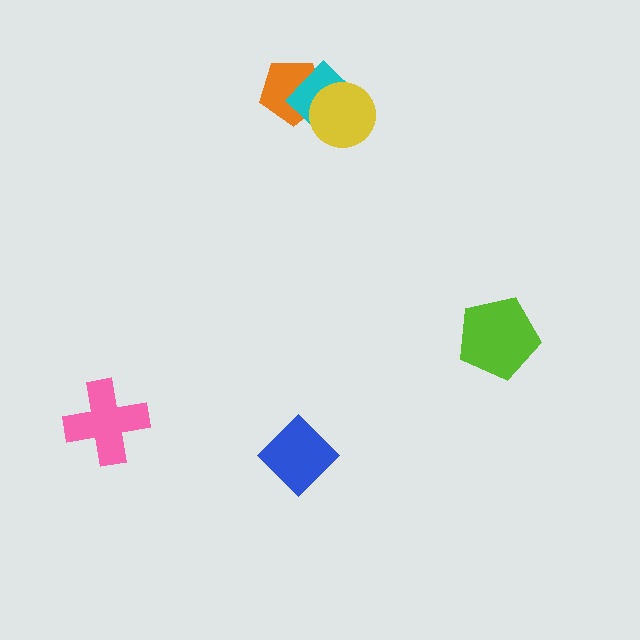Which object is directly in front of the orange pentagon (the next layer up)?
The cyan diamond is directly in front of the orange pentagon.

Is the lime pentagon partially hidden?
No, no other shape covers it.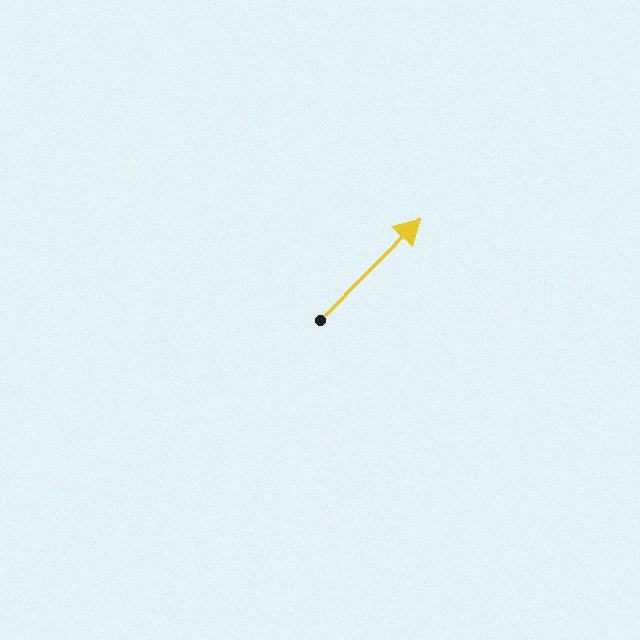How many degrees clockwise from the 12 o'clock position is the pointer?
Approximately 45 degrees.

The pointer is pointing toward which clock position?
Roughly 1 o'clock.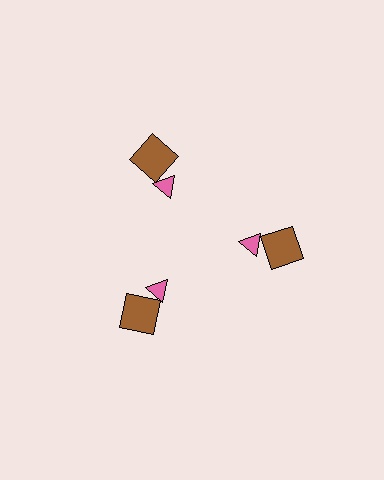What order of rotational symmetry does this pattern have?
This pattern has 3-fold rotational symmetry.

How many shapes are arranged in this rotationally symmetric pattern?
There are 6 shapes, arranged in 3 groups of 2.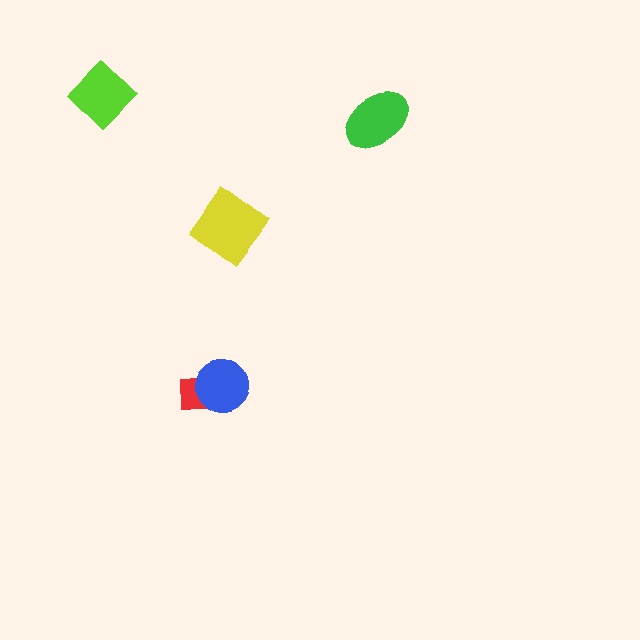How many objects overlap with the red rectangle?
1 object overlaps with the red rectangle.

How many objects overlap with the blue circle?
1 object overlaps with the blue circle.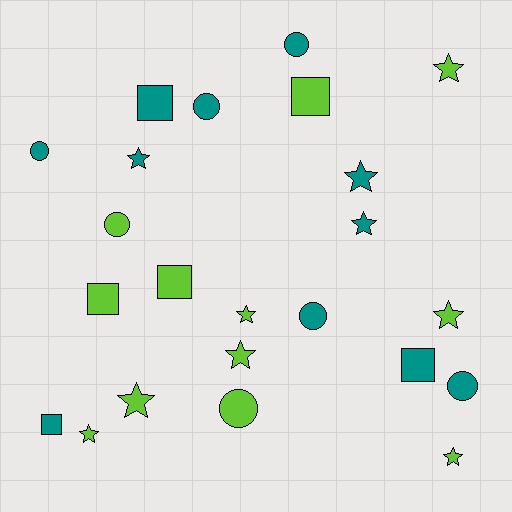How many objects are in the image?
There are 23 objects.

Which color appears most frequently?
Lime, with 12 objects.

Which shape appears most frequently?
Star, with 10 objects.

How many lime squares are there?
There are 3 lime squares.